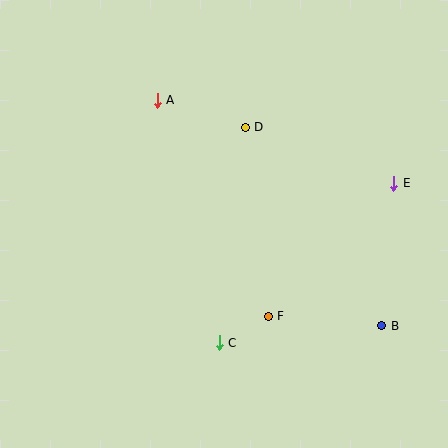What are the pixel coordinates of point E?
Point E is at (394, 183).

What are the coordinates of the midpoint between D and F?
The midpoint between D and F is at (257, 222).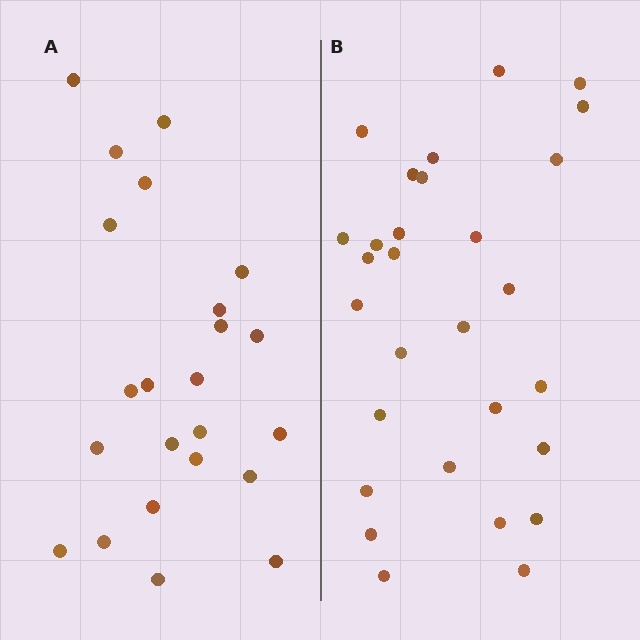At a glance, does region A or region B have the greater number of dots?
Region B (the right region) has more dots.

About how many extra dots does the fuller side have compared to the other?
Region B has about 6 more dots than region A.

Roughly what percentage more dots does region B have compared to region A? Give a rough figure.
About 25% more.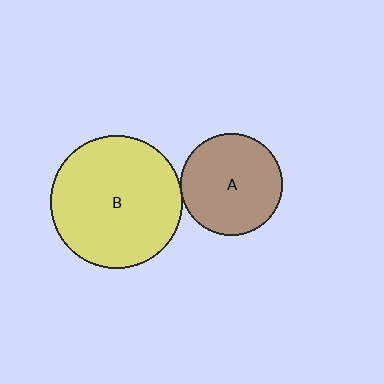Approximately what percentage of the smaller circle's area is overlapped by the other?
Approximately 5%.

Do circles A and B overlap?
Yes.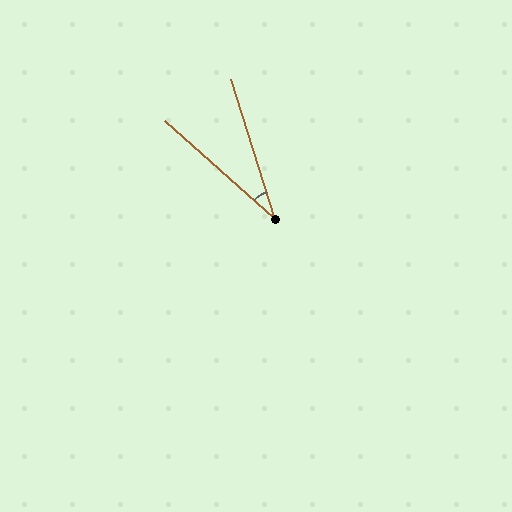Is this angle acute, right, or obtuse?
It is acute.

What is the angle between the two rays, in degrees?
Approximately 31 degrees.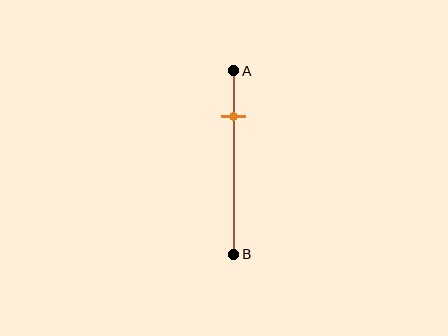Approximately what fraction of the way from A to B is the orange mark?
The orange mark is approximately 25% of the way from A to B.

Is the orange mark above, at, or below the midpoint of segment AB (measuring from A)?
The orange mark is above the midpoint of segment AB.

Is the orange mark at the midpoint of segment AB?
No, the mark is at about 25% from A, not at the 50% midpoint.